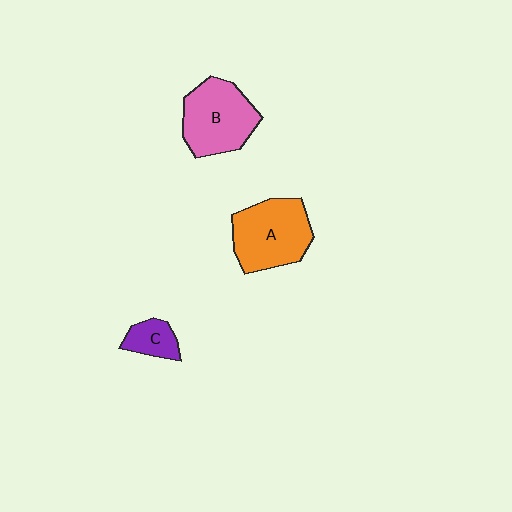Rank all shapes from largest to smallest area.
From largest to smallest: A (orange), B (pink), C (purple).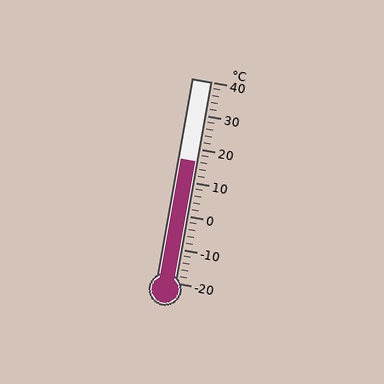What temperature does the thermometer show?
The thermometer shows approximately 16°C.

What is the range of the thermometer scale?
The thermometer scale ranges from -20°C to 40°C.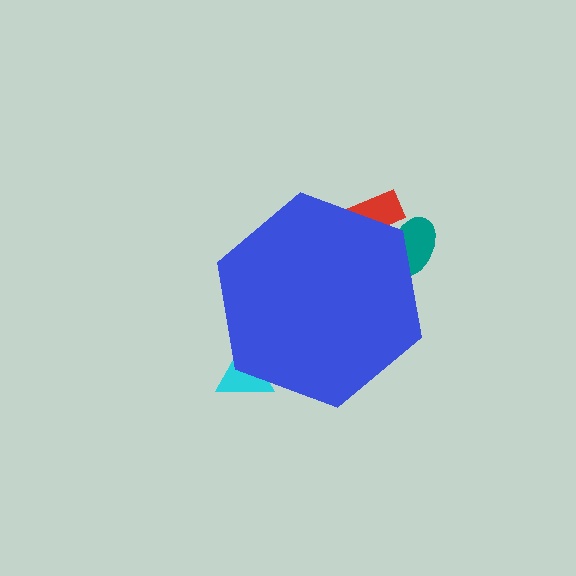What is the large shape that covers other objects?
A blue hexagon.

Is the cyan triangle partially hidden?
Yes, the cyan triangle is partially hidden behind the blue hexagon.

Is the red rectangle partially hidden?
Yes, the red rectangle is partially hidden behind the blue hexagon.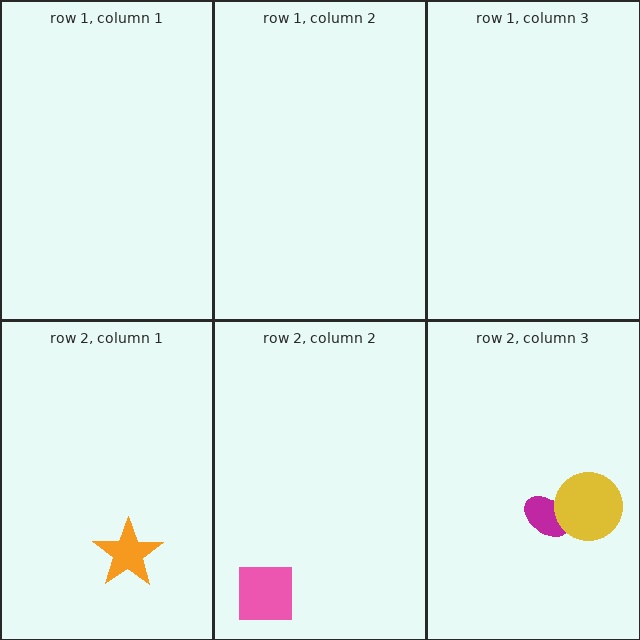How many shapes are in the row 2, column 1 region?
1.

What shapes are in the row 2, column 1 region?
The orange star.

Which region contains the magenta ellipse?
The row 2, column 3 region.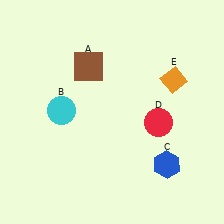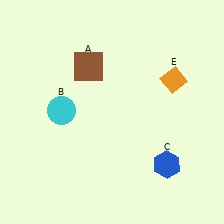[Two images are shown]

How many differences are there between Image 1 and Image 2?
There is 1 difference between the two images.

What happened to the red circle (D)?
The red circle (D) was removed in Image 2. It was in the bottom-right area of Image 1.